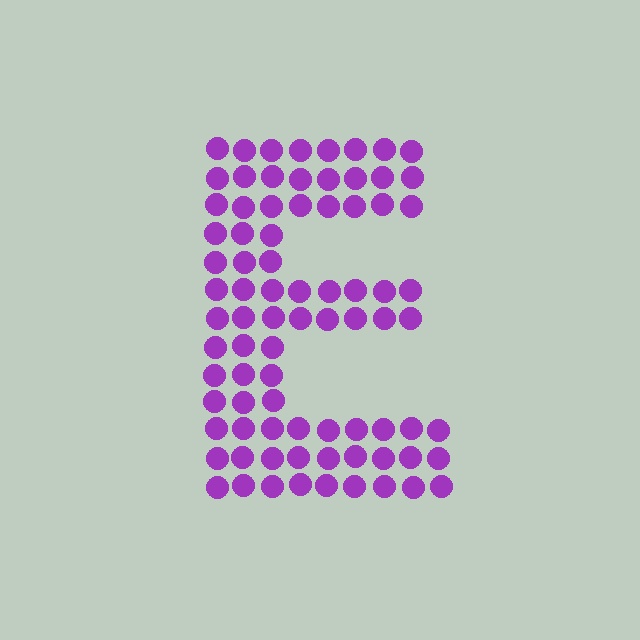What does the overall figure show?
The overall figure shows the letter E.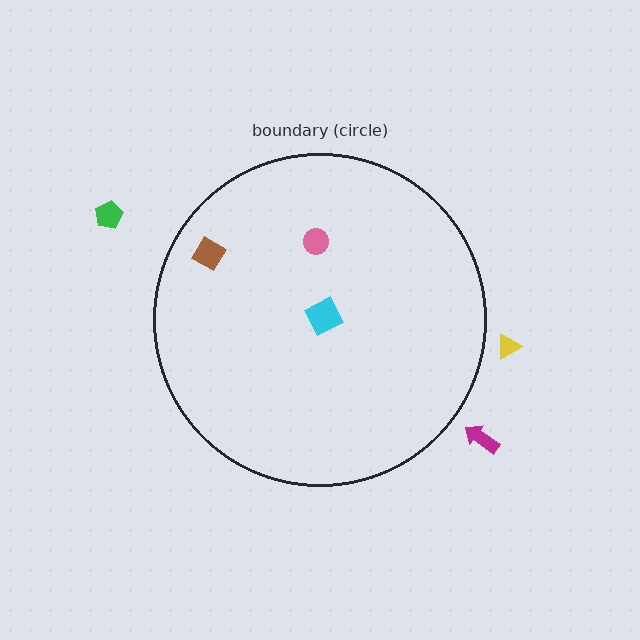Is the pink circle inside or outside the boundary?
Inside.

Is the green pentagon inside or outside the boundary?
Outside.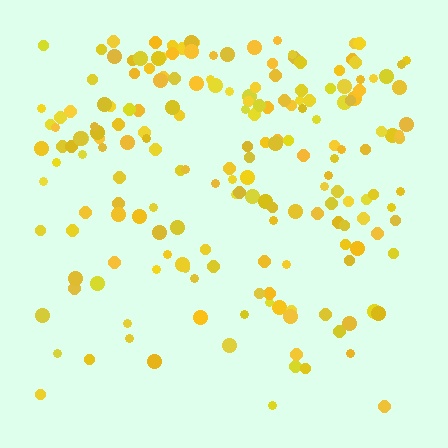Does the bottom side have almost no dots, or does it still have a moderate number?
Still a moderate number, just noticeably fewer than the top.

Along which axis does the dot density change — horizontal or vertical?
Vertical.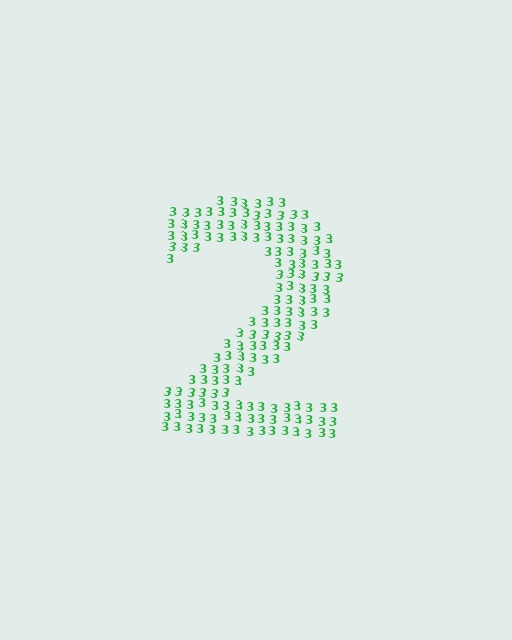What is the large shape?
The large shape is the digit 2.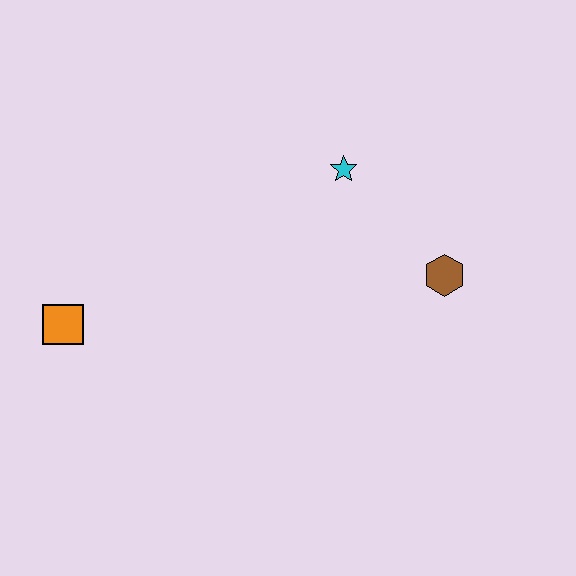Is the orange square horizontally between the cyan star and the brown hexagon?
No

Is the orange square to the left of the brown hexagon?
Yes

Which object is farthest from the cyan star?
The orange square is farthest from the cyan star.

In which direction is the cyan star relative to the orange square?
The cyan star is to the right of the orange square.